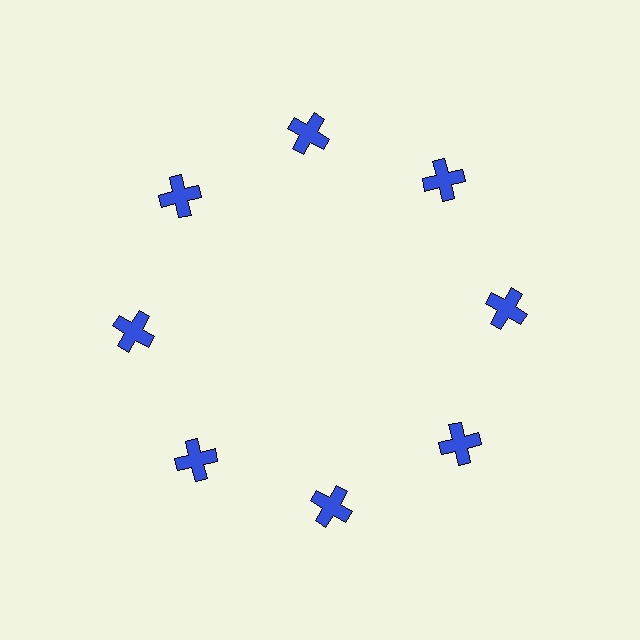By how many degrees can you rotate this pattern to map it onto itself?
The pattern maps onto itself every 45 degrees of rotation.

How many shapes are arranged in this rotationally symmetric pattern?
There are 8 shapes, arranged in 8 groups of 1.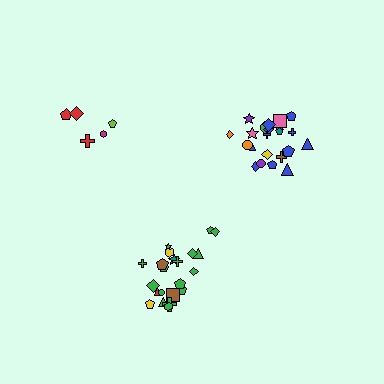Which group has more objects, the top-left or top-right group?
The top-right group.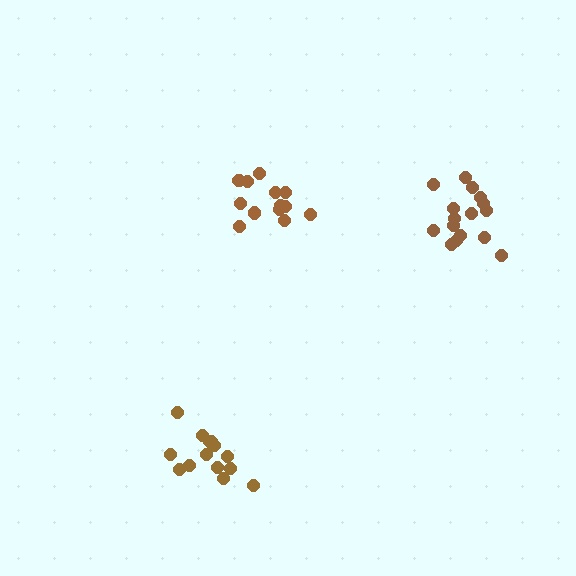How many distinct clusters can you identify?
There are 3 distinct clusters.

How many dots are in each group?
Group 1: 14 dots, Group 2: 16 dots, Group 3: 14 dots (44 total).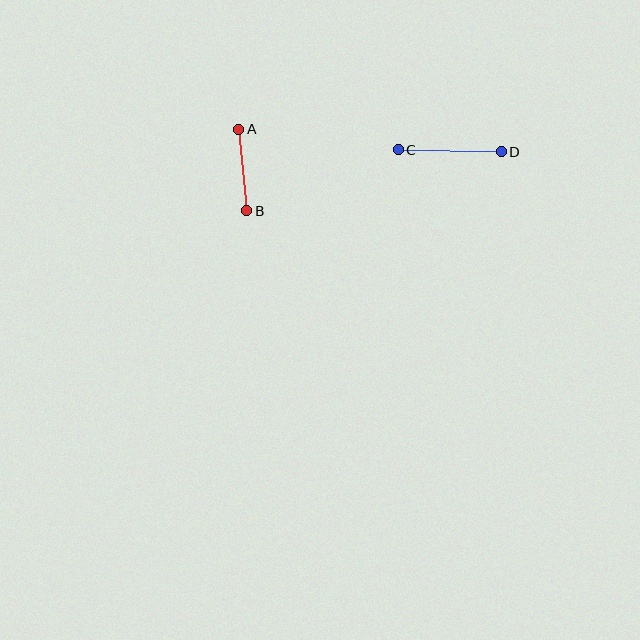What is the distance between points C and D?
The distance is approximately 103 pixels.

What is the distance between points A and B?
The distance is approximately 82 pixels.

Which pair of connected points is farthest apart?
Points C and D are farthest apart.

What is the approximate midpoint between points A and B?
The midpoint is at approximately (243, 170) pixels.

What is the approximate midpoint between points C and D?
The midpoint is at approximately (450, 151) pixels.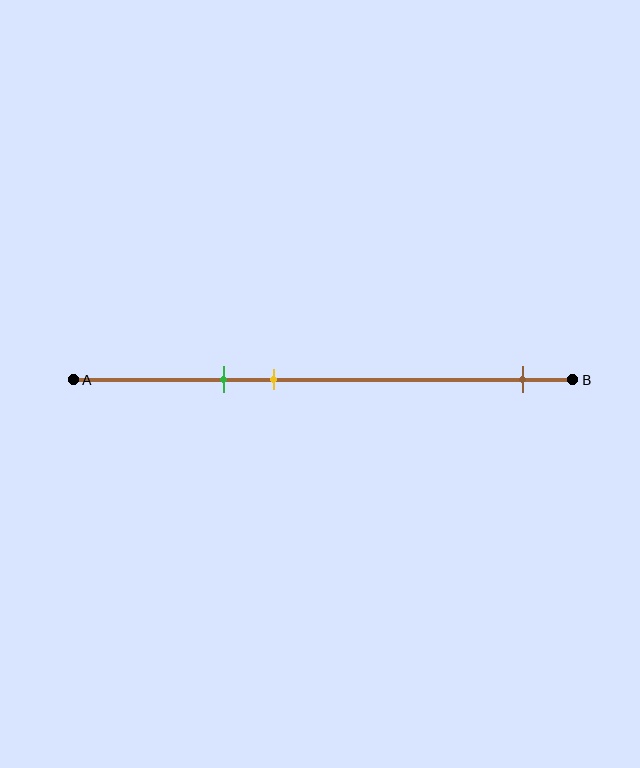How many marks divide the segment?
There are 3 marks dividing the segment.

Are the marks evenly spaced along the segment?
No, the marks are not evenly spaced.